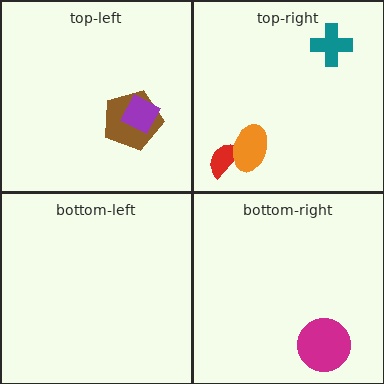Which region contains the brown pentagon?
The top-left region.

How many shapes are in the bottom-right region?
1.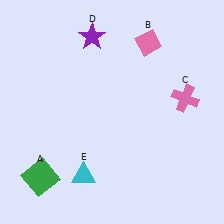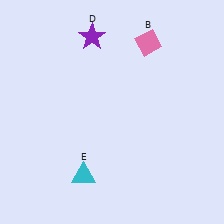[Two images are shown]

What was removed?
The green square (A), the pink cross (C) were removed in Image 2.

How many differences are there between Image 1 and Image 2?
There are 2 differences between the two images.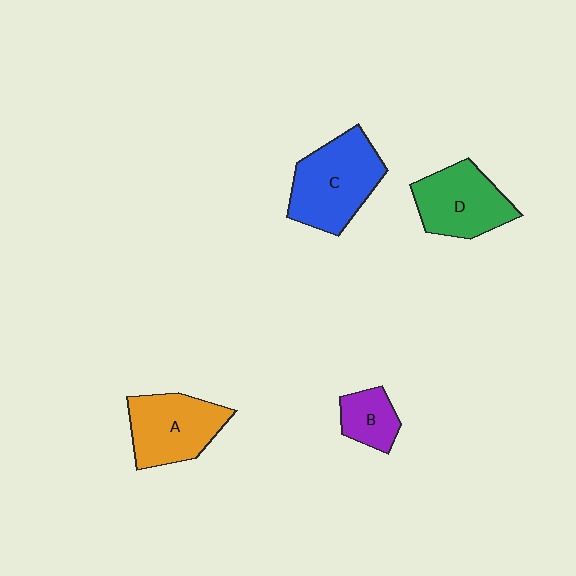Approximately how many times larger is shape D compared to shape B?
Approximately 1.9 times.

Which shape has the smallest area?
Shape B (purple).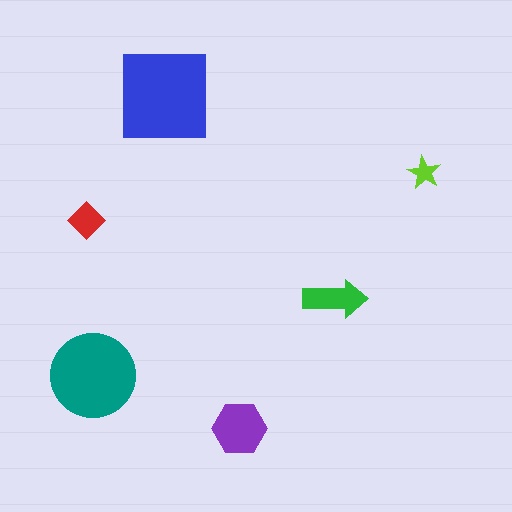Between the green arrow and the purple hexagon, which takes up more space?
The purple hexagon.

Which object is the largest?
The blue square.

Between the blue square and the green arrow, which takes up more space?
The blue square.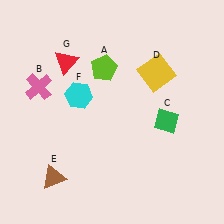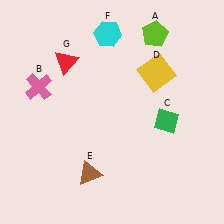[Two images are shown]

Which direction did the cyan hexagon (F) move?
The cyan hexagon (F) moved up.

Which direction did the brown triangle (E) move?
The brown triangle (E) moved right.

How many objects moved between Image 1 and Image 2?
3 objects moved between the two images.